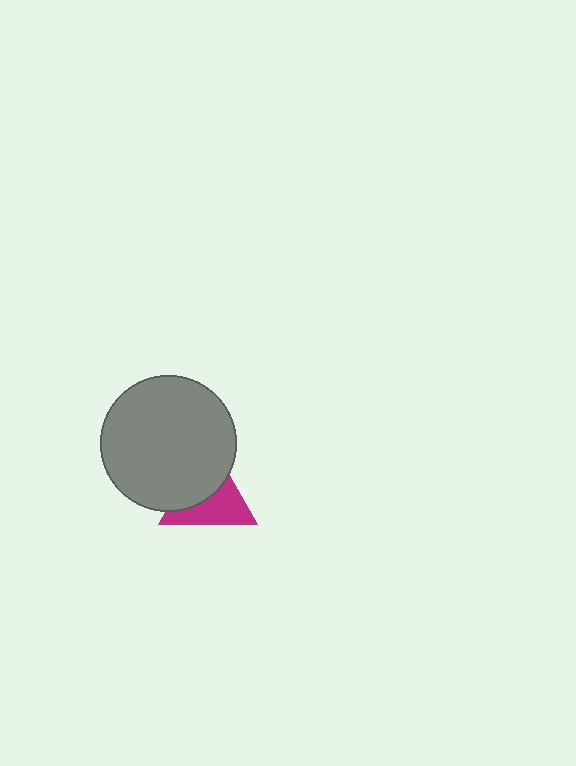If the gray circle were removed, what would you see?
You would see the complete magenta triangle.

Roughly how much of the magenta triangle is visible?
About half of it is visible (roughly 52%).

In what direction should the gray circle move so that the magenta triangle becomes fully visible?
The gray circle should move toward the upper-left. That is the shortest direction to clear the overlap and leave the magenta triangle fully visible.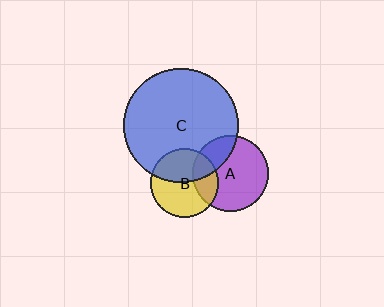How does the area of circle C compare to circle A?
Approximately 2.3 times.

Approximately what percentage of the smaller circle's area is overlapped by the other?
Approximately 25%.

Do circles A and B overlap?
Yes.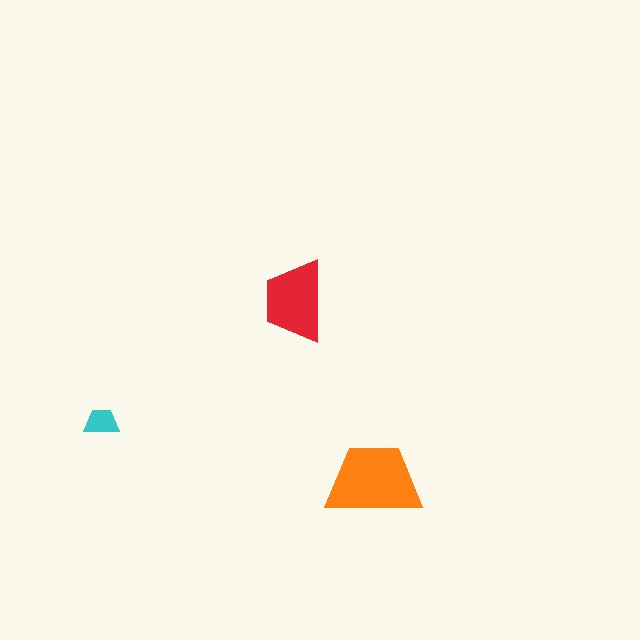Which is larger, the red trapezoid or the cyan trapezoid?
The red one.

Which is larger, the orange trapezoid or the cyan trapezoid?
The orange one.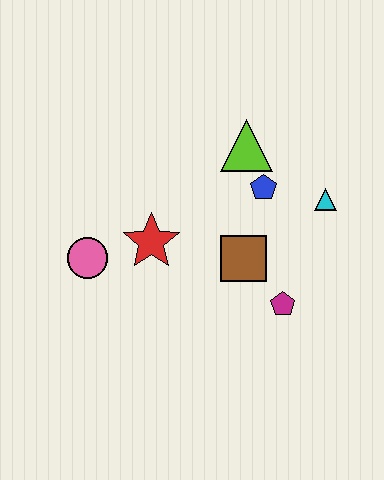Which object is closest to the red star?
The pink circle is closest to the red star.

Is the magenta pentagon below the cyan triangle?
Yes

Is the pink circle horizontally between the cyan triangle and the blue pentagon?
No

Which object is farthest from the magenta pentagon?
The pink circle is farthest from the magenta pentagon.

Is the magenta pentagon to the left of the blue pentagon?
No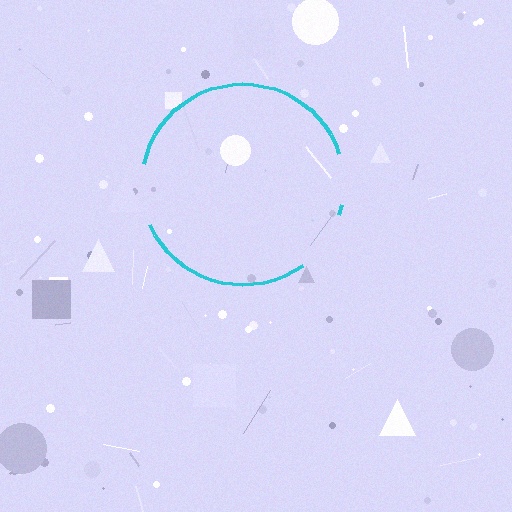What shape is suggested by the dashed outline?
The dashed outline suggests a circle.